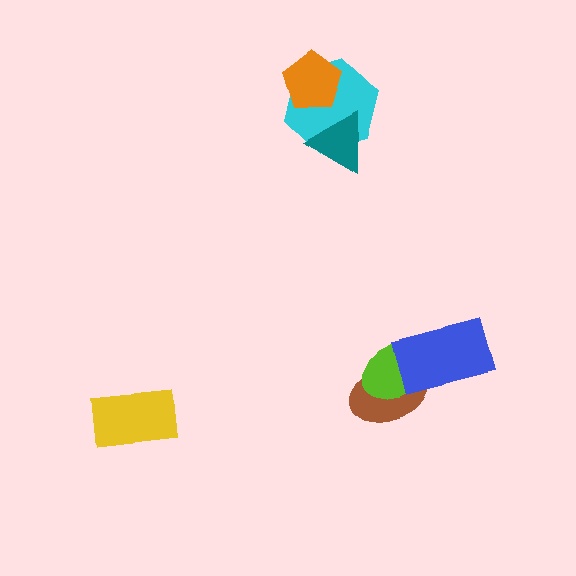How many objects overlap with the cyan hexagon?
2 objects overlap with the cyan hexagon.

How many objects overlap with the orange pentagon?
1 object overlaps with the orange pentagon.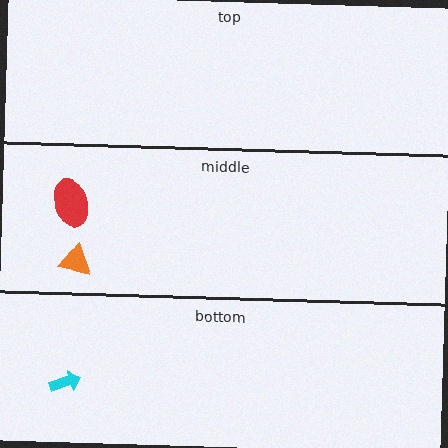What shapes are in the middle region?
The red ellipse, the orange triangle.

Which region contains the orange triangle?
The middle region.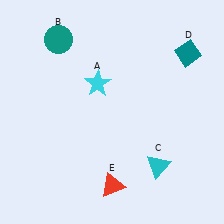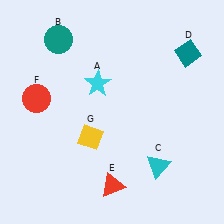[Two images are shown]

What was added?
A red circle (F), a yellow diamond (G) were added in Image 2.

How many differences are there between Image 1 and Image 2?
There are 2 differences between the two images.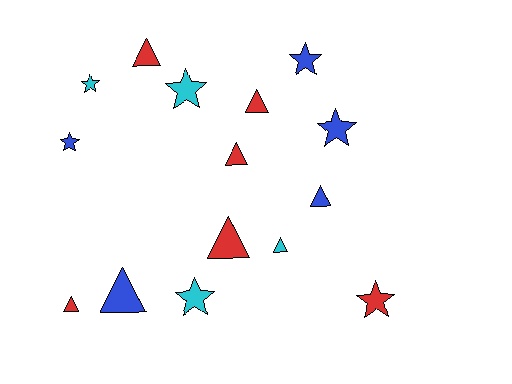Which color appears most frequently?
Red, with 6 objects.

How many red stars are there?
There is 1 red star.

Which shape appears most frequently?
Triangle, with 8 objects.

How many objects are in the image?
There are 15 objects.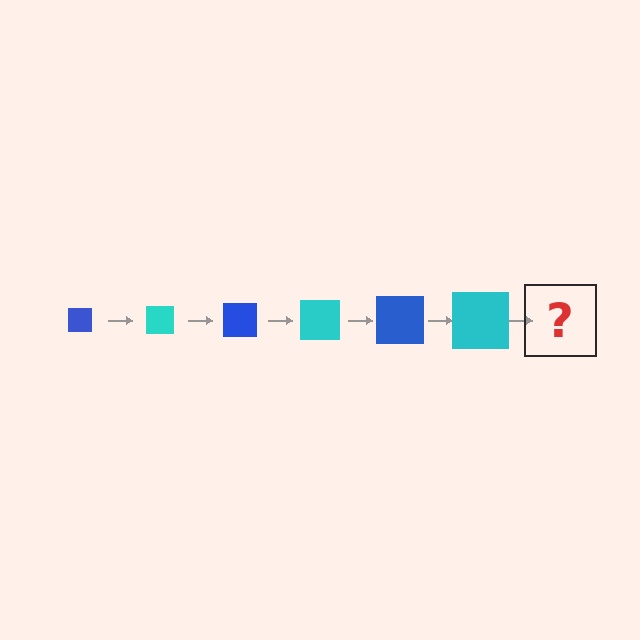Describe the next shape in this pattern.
It should be a blue square, larger than the previous one.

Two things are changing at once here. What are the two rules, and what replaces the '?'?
The two rules are that the square grows larger each step and the color cycles through blue and cyan. The '?' should be a blue square, larger than the previous one.